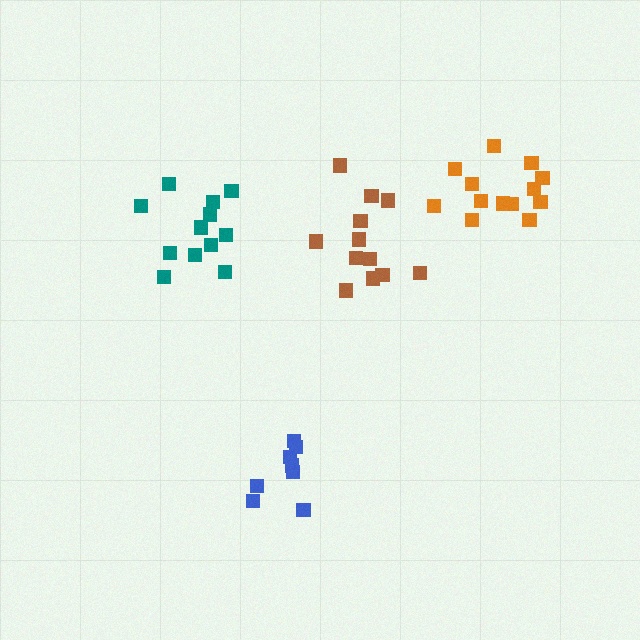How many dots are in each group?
Group 1: 8 dots, Group 2: 12 dots, Group 3: 12 dots, Group 4: 13 dots (45 total).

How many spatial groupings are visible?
There are 4 spatial groupings.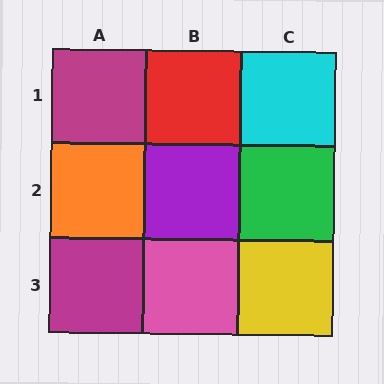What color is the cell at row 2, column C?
Green.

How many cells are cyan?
1 cell is cyan.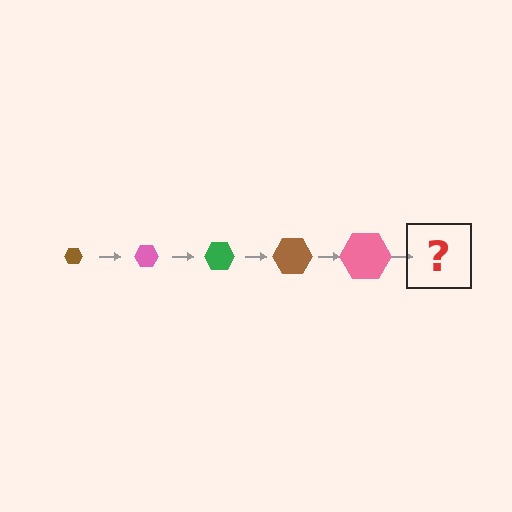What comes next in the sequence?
The next element should be a green hexagon, larger than the previous one.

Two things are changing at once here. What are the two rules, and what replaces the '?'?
The two rules are that the hexagon grows larger each step and the color cycles through brown, pink, and green. The '?' should be a green hexagon, larger than the previous one.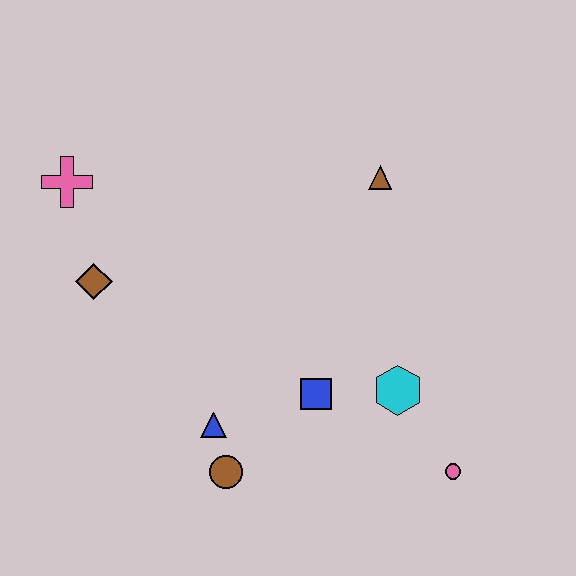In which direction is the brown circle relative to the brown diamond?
The brown circle is below the brown diamond.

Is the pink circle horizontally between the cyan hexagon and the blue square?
No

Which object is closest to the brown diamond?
The pink cross is closest to the brown diamond.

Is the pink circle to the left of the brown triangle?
No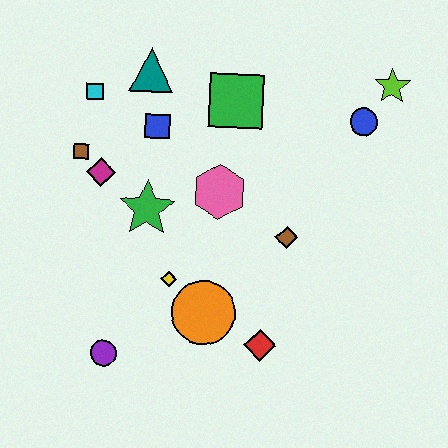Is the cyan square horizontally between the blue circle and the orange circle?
No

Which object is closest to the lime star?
The blue circle is closest to the lime star.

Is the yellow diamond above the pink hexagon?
No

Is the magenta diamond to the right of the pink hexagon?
No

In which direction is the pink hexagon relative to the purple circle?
The pink hexagon is above the purple circle.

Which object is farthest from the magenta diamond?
The lime star is farthest from the magenta diamond.